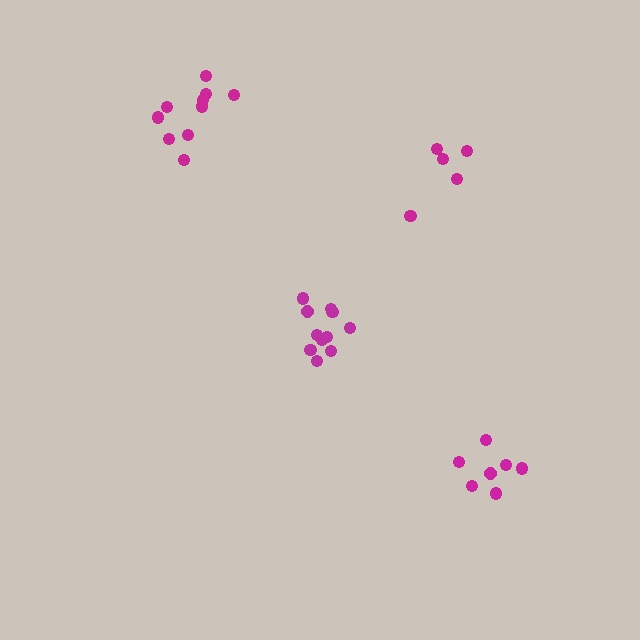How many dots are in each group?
Group 1: 10 dots, Group 2: 7 dots, Group 3: 5 dots, Group 4: 11 dots (33 total).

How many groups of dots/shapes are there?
There are 4 groups.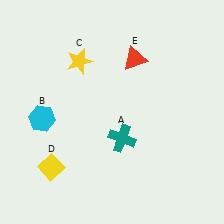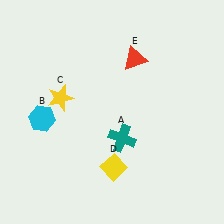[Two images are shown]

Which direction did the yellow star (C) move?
The yellow star (C) moved down.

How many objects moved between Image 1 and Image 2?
2 objects moved between the two images.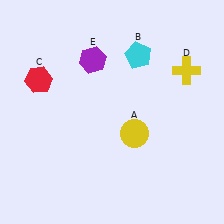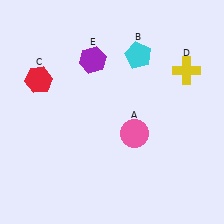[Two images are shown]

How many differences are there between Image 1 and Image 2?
There is 1 difference between the two images.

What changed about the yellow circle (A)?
In Image 1, A is yellow. In Image 2, it changed to pink.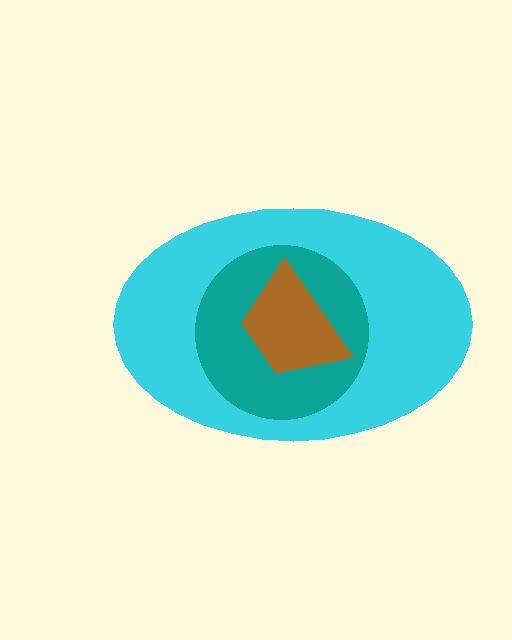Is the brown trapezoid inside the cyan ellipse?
Yes.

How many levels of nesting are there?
3.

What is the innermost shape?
The brown trapezoid.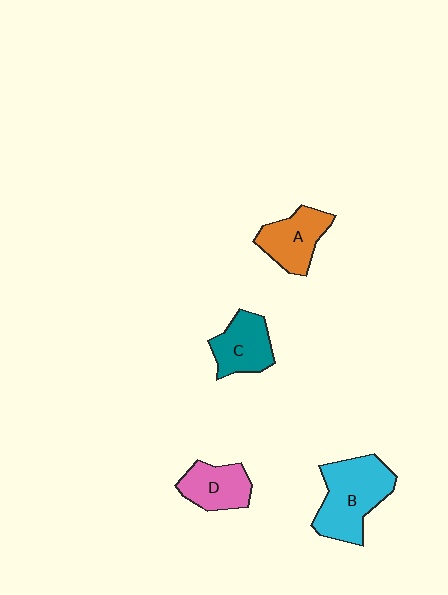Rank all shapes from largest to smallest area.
From largest to smallest: B (cyan), A (orange), C (teal), D (pink).